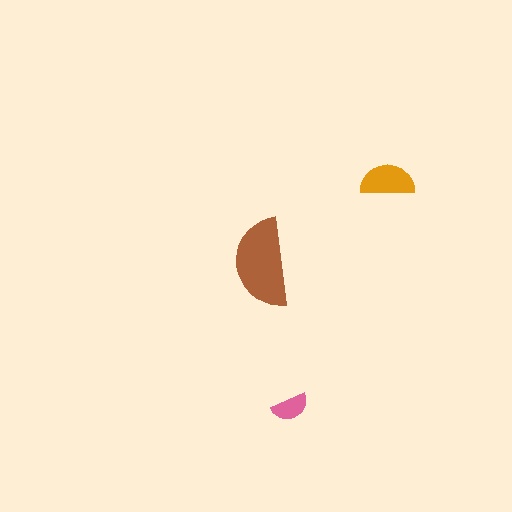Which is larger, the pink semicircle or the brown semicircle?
The brown one.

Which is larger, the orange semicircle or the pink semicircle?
The orange one.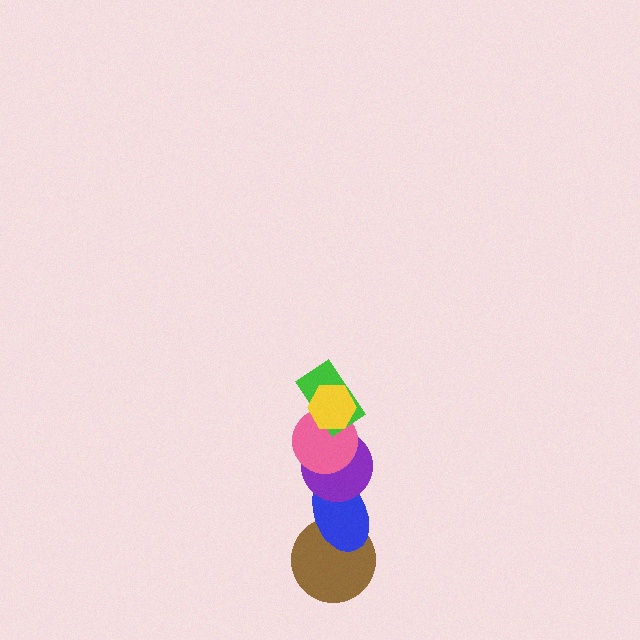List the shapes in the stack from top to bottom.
From top to bottom: the yellow hexagon, the green rectangle, the pink circle, the purple circle, the blue ellipse, the brown circle.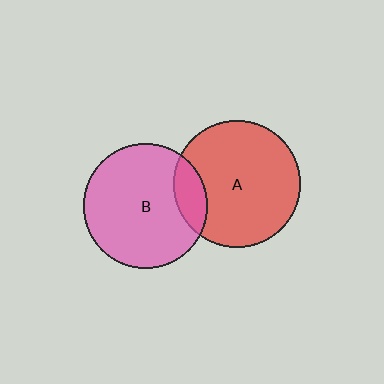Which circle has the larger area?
Circle A (red).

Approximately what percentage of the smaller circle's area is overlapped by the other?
Approximately 15%.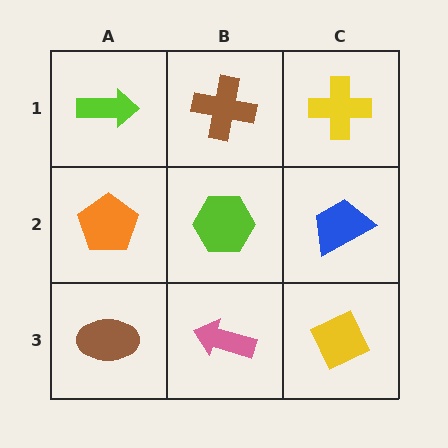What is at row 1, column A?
A lime arrow.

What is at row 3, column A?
A brown ellipse.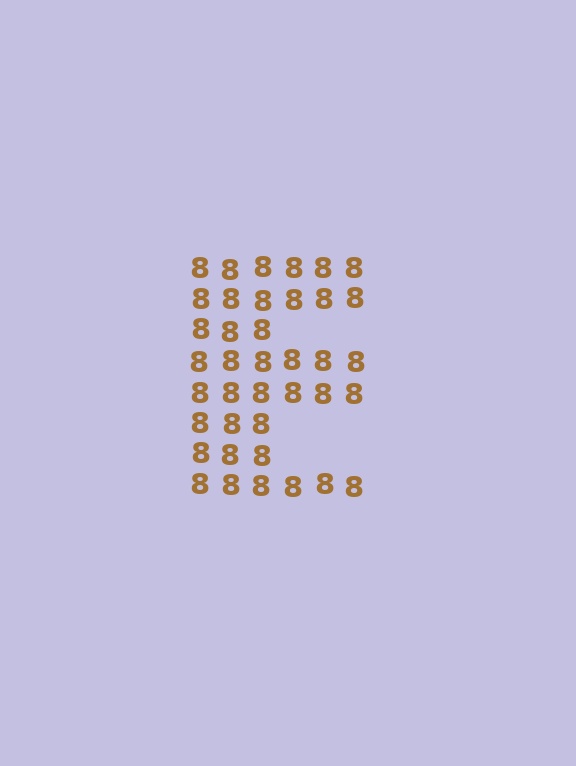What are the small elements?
The small elements are digit 8's.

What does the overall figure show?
The overall figure shows the letter E.